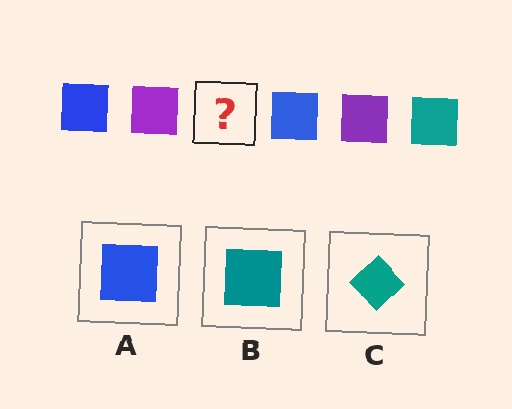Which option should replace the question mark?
Option B.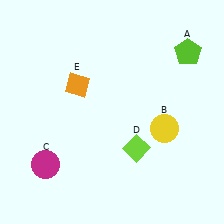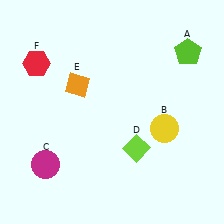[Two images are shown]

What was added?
A red hexagon (F) was added in Image 2.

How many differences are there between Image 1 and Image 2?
There is 1 difference between the two images.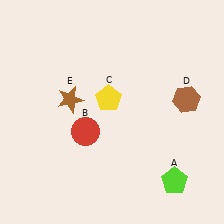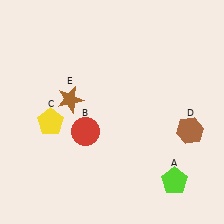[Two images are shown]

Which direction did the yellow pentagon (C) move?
The yellow pentagon (C) moved left.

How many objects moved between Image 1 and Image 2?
2 objects moved between the two images.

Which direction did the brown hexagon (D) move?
The brown hexagon (D) moved down.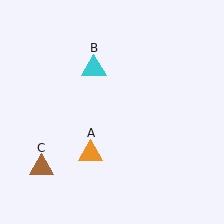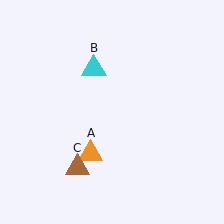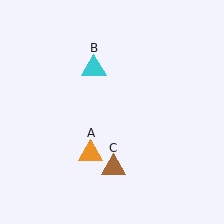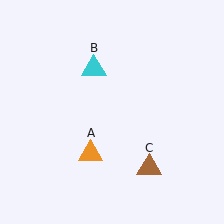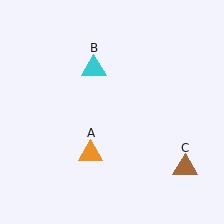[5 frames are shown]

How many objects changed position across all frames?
1 object changed position: brown triangle (object C).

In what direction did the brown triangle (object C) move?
The brown triangle (object C) moved right.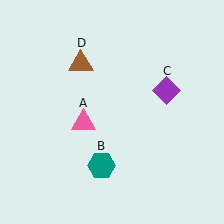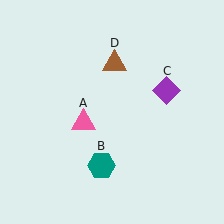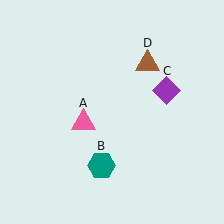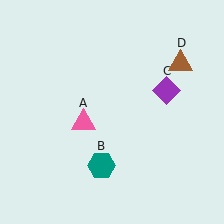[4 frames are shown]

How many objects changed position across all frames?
1 object changed position: brown triangle (object D).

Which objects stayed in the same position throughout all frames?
Pink triangle (object A) and teal hexagon (object B) and purple diamond (object C) remained stationary.